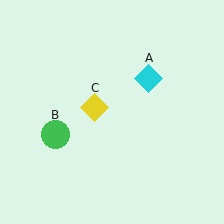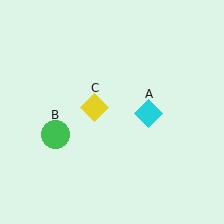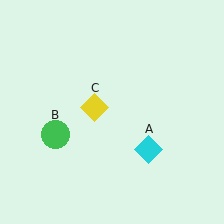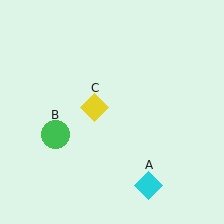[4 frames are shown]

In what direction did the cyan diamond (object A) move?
The cyan diamond (object A) moved down.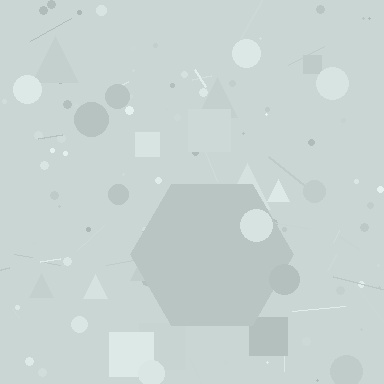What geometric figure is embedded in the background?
A hexagon is embedded in the background.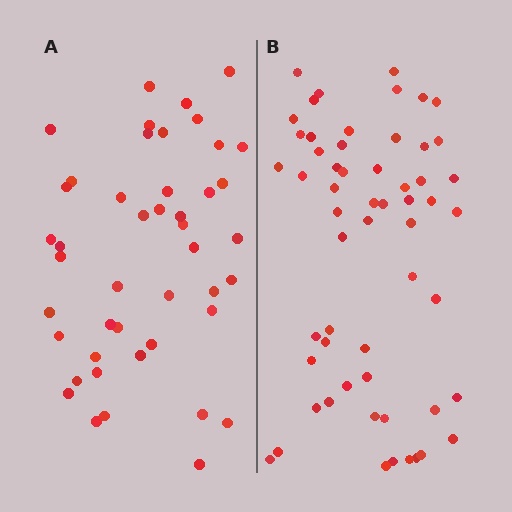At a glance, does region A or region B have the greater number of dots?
Region B (the right region) has more dots.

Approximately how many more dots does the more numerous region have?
Region B has roughly 12 or so more dots than region A.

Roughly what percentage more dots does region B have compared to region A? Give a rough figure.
About 25% more.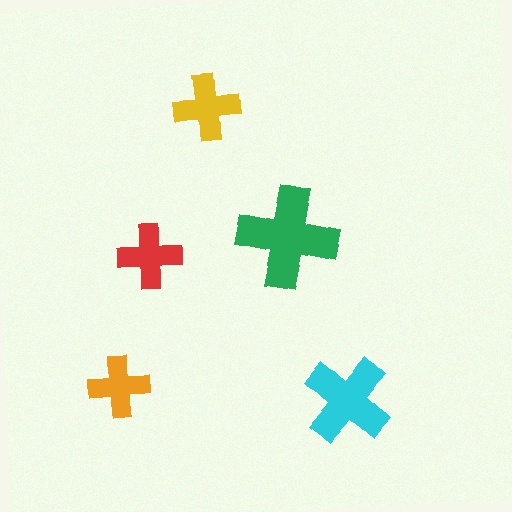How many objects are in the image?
There are 5 objects in the image.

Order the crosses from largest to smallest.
the green one, the cyan one, the yellow one, the red one, the orange one.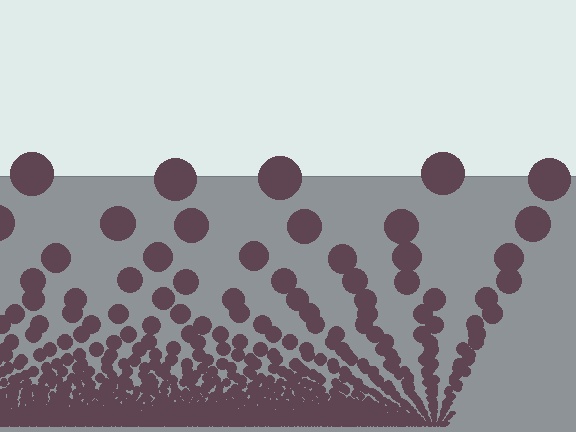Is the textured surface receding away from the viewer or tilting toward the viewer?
The surface appears to tilt toward the viewer. Texture elements get larger and sparser toward the top.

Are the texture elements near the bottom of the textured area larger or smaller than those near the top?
Smaller. The gradient is inverted — elements near the bottom are smaller and denser.